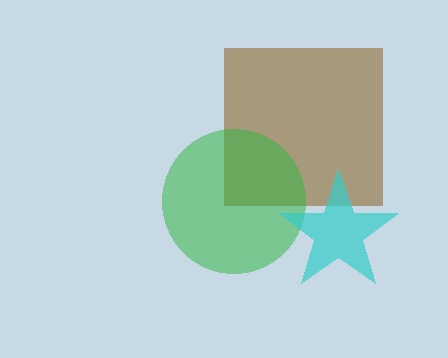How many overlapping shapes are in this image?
There are 3 overlapping shapes in the image.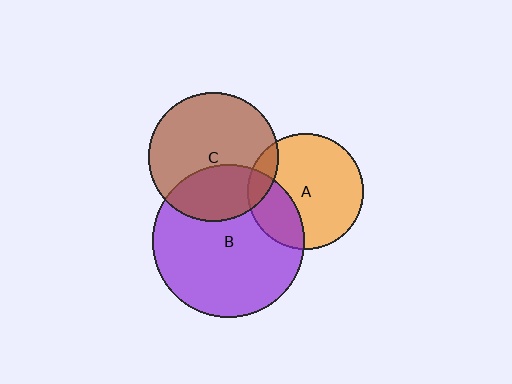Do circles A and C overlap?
Yes.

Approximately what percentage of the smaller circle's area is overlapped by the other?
Approximately 10%.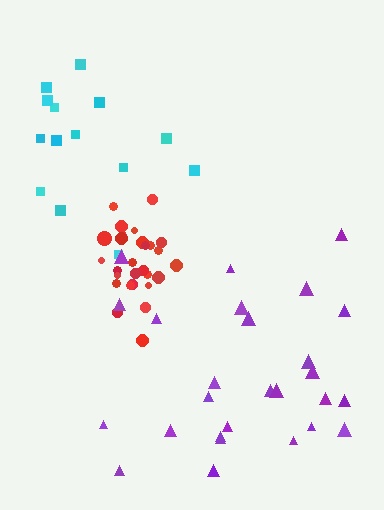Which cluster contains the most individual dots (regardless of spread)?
Red (28).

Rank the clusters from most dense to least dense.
red, cyan, purple.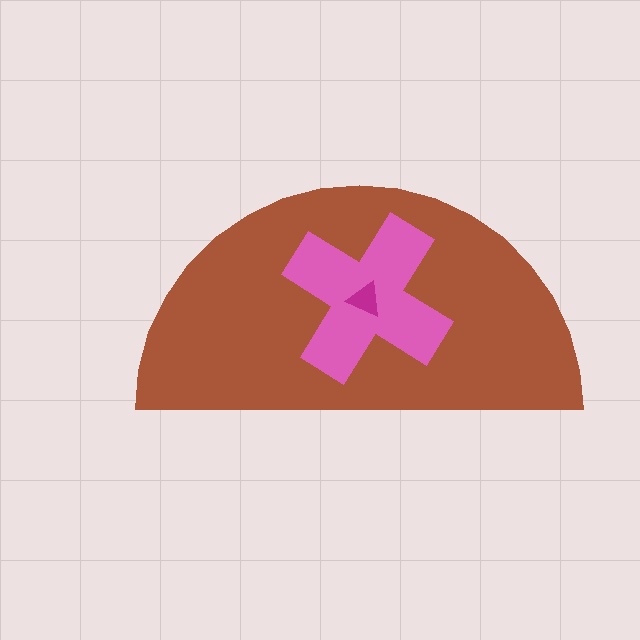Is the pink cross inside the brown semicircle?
Yes.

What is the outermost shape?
The brown semicircle.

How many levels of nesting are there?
3.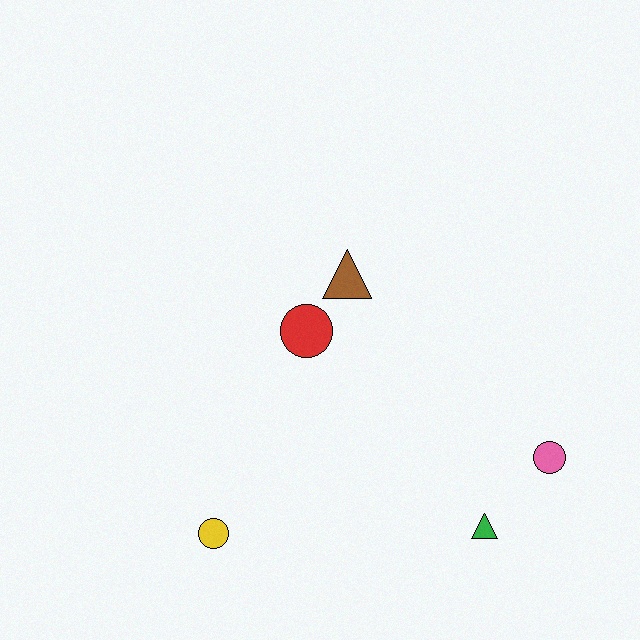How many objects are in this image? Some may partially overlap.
There are 5 objects.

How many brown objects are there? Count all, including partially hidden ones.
There is 1 brown object.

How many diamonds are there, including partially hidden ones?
There are no diamonds.